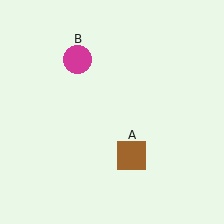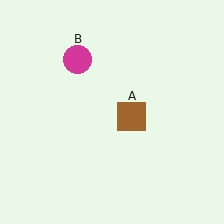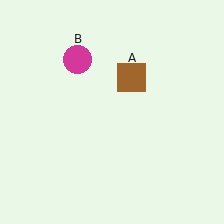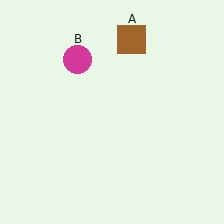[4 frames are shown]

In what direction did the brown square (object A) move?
The brown square (object A) moved up.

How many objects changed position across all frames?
1 object changed position: brown square (object A).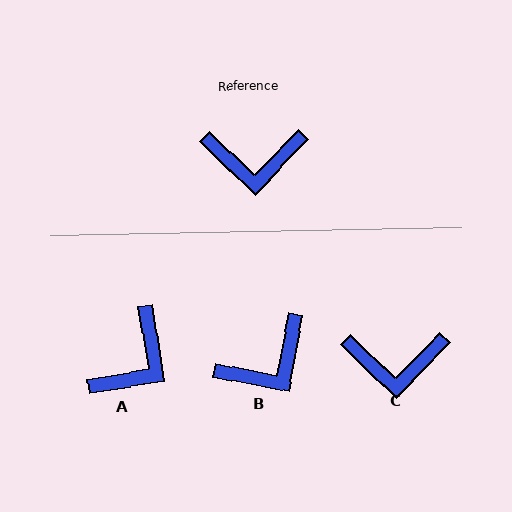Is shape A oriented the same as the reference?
No, it is off by about 54 degrees.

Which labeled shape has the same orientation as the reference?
C.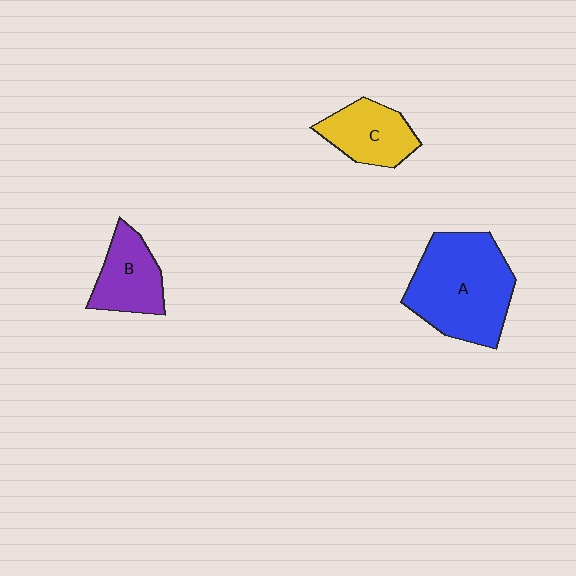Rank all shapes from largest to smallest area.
From largest to smallest: A (blue), B (purple), C (yellow).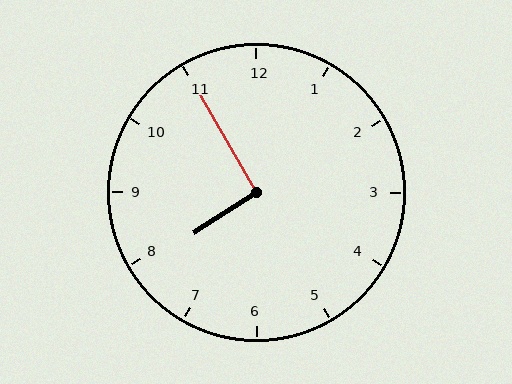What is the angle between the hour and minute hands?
Approximately 92 degrees.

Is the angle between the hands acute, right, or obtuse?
It is right.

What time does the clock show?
7:55.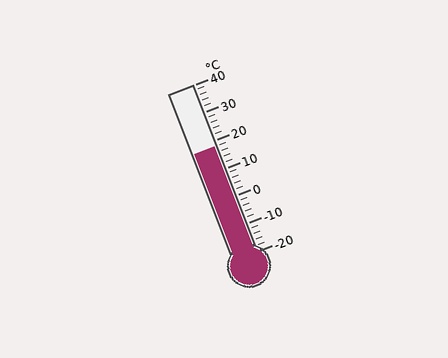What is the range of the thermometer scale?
The thermometer scale ranges from -20°C to 40°C.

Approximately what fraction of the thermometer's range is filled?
The thermometer is filled to approximately 65% of its range.